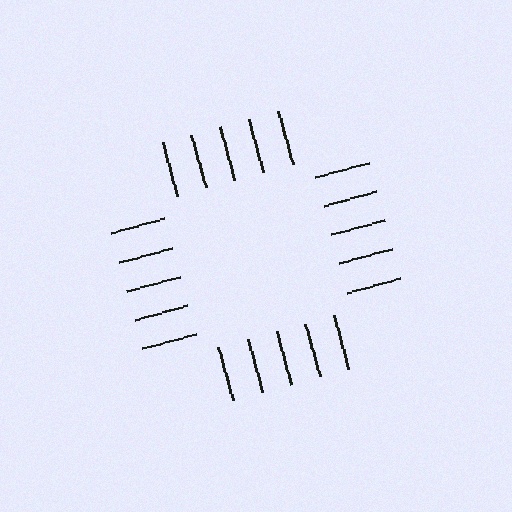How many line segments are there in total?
20 — 5 along each of the 4 edges.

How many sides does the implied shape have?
4 sides — the line-ends trace a square.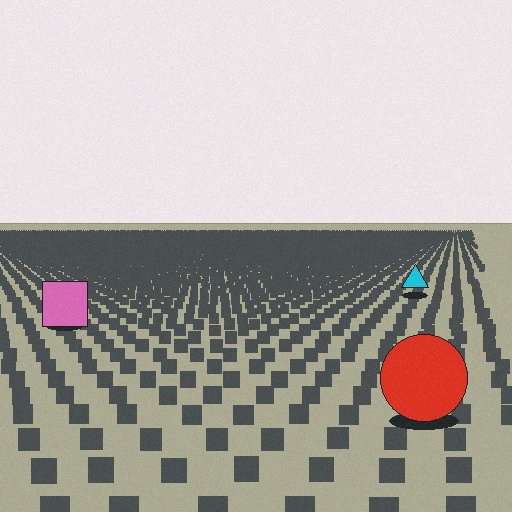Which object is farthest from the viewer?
The cyan triangle is farthest from the viewer. It appears smaller and the ground texture around it is denser.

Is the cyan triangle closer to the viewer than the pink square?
No. The pink square is closer — you can tell from the texture gradient: the ground texture is coarser near it.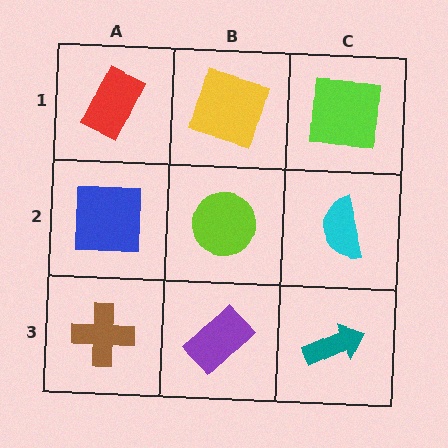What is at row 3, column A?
A brown cross.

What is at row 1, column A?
A red rectangle.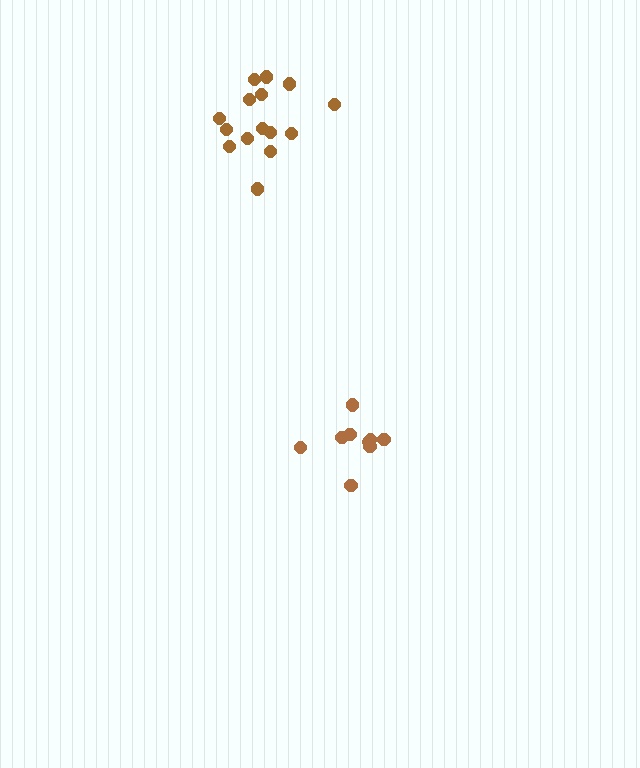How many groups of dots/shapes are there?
There are 2 groups.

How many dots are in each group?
Group 1: 9 dots, Group 2: 15 dots (24 total).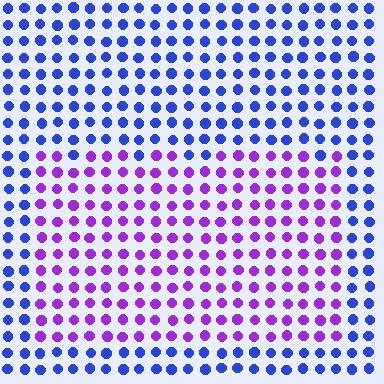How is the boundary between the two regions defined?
The boundary is defined purely by a slight shift in hue (about 51 degrees). Spacing, size, and orientation are identical on both sides.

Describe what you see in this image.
The image is filled with small blue elements in a uniform arrangement. A rectangle-shaped region is visible where the elements are tinted to a slightly different hue, forming a subtle color boundary.